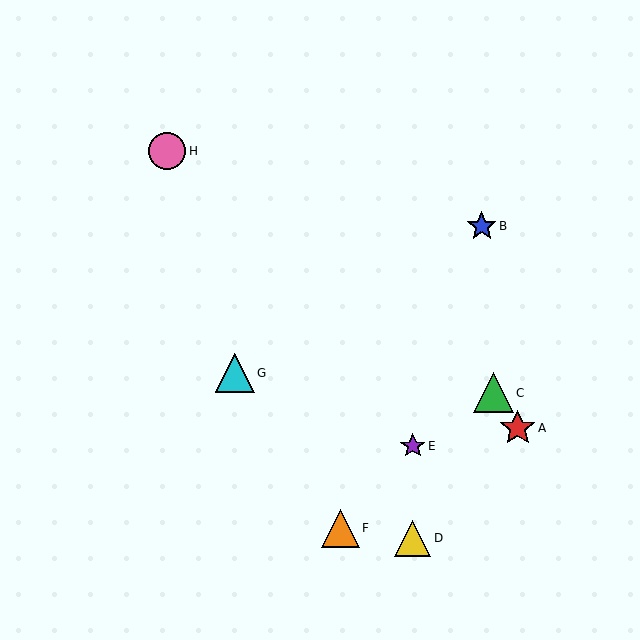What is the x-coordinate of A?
Object A is at x≈518.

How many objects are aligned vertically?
2 objects (D, E) are aligned vertically.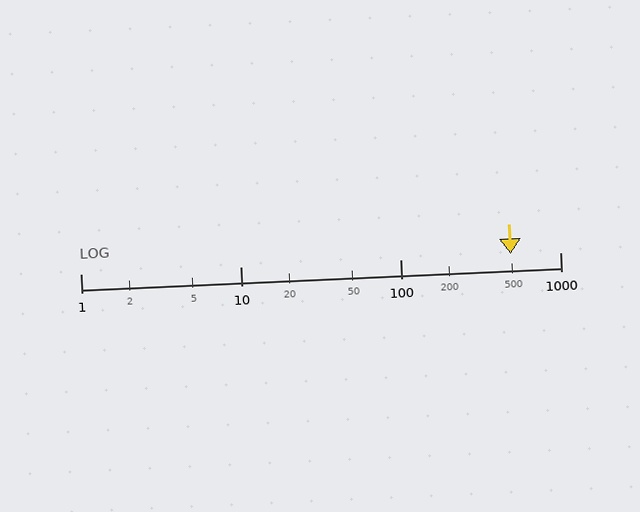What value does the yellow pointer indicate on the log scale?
The pointer indicates approximately 490.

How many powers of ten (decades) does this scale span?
The scale spans 3 decades, from 1 to 1000.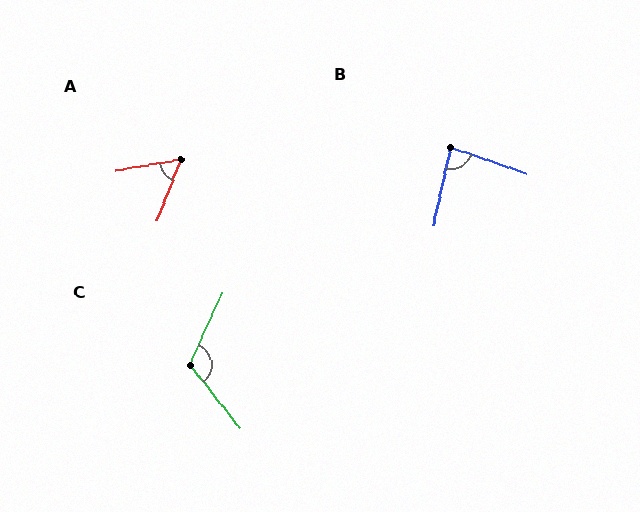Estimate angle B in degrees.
Approximately 84 degrees.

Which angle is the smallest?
A, at approximately 59 degrees.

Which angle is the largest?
C, at approximately 117 degrees.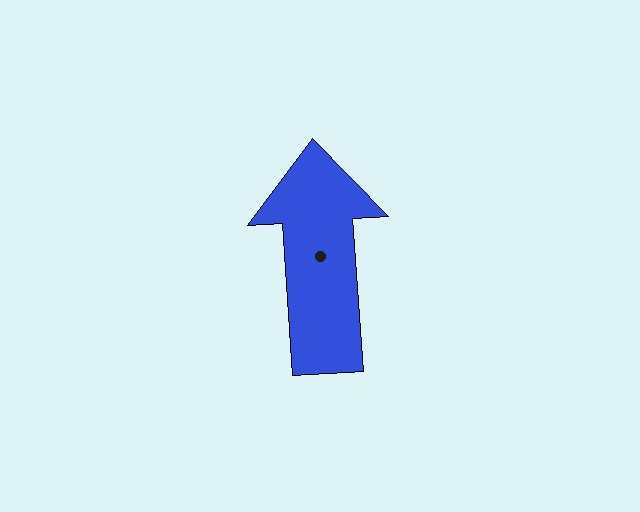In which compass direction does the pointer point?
North.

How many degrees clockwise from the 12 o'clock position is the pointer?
Approximately 356 degrees.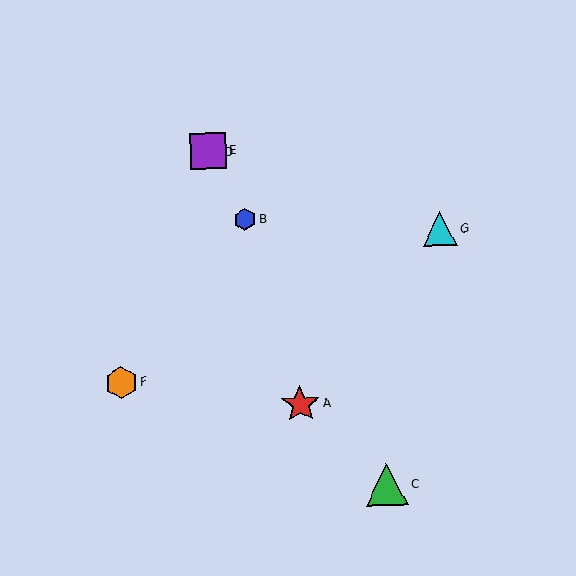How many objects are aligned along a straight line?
4 objects (B, C, D, E) are aligned along a straight line.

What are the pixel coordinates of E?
Object E is at (208, 151).